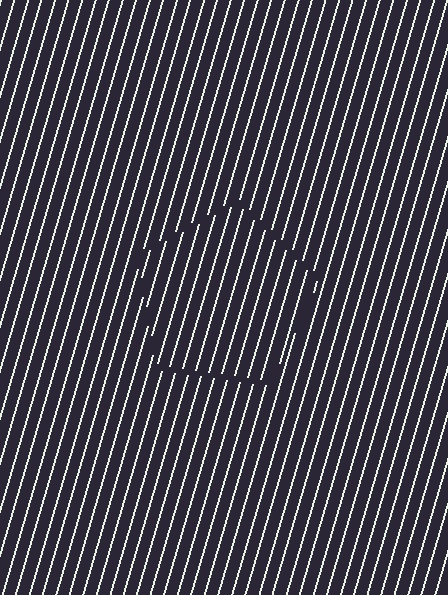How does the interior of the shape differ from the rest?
The interior of the shape contains the same grating, shifted by half a period — the contour is defined by the phase discontinuity where line-ends from the inner and outer gratings abut.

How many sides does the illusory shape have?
5 sides — the line-ends trace a pentagon.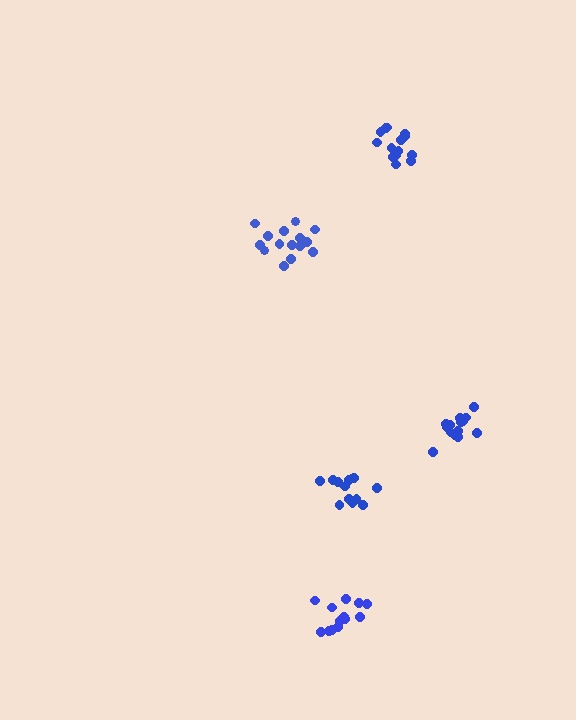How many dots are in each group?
Group 1: 15 dots, Group 2: 13 dots, Group 3: 14 dots, Group 4: 15 dots, Group 5: 13 dots (70 total).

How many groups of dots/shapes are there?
There are 5 groups.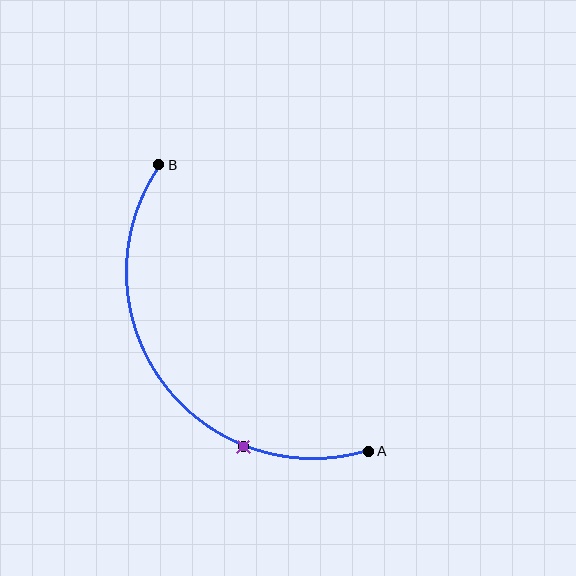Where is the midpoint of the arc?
The arc midpoint is the point on the curve farthest from the straight line joining A and B. It sits below and to the left of that line.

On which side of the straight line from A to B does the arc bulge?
The arc bulges below and to the left of the straight line connecting A and B.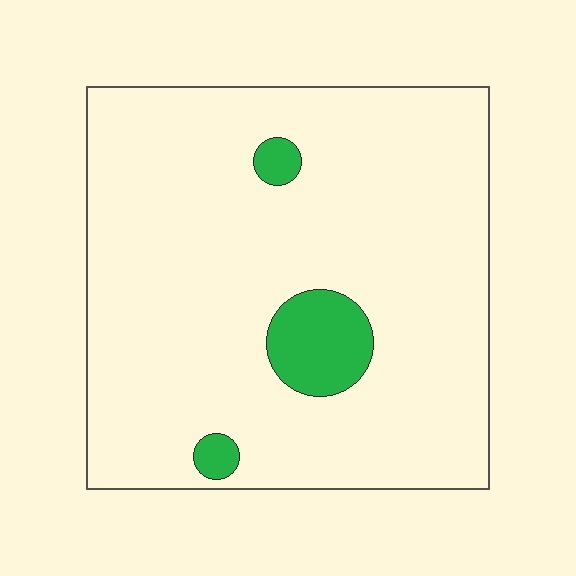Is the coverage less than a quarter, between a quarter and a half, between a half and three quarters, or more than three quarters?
Less than a quarter.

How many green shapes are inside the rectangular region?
3.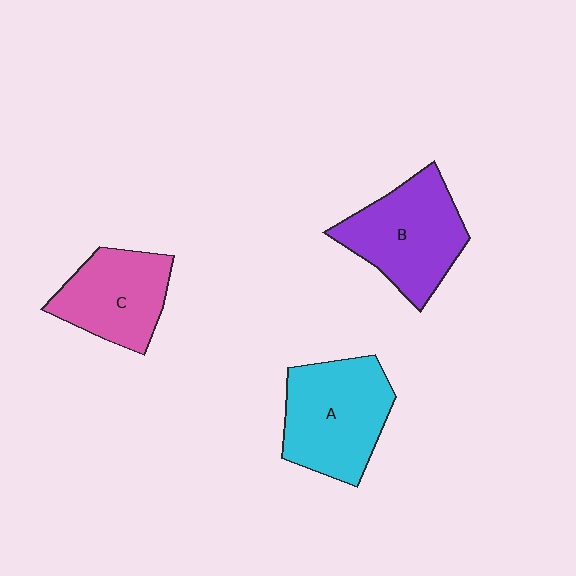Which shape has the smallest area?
Shape C (pink).